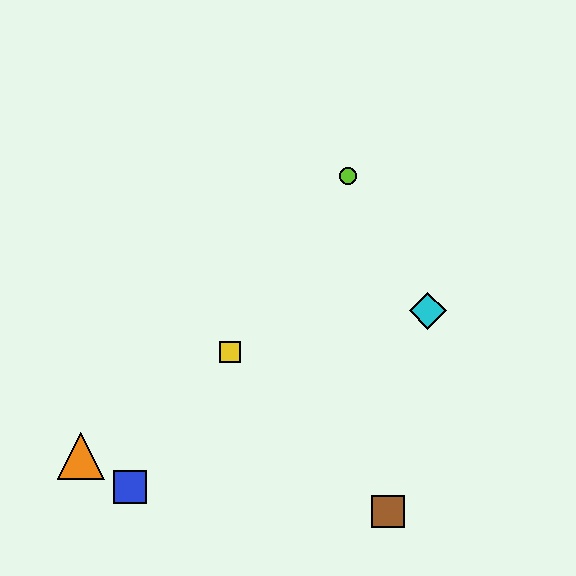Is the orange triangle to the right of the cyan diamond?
No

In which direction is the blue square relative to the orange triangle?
The blue square is to the right of the orange triangle.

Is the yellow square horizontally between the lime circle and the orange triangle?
Yes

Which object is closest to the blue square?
The orange triangle is closest to the blue square.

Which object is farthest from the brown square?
The lime circle is farthest from the brown square.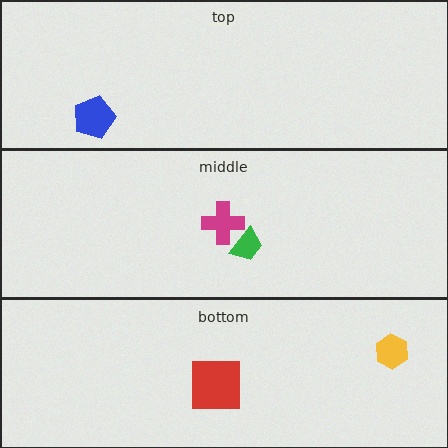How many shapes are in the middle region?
2.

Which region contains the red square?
The bottom region.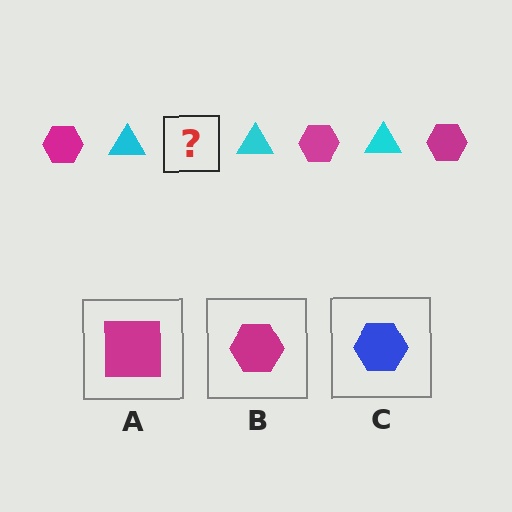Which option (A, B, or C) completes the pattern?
B.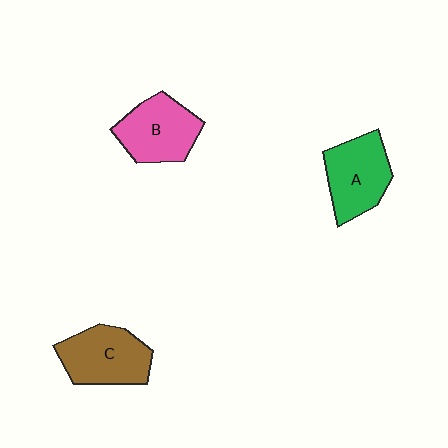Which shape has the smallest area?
Shape B (pink).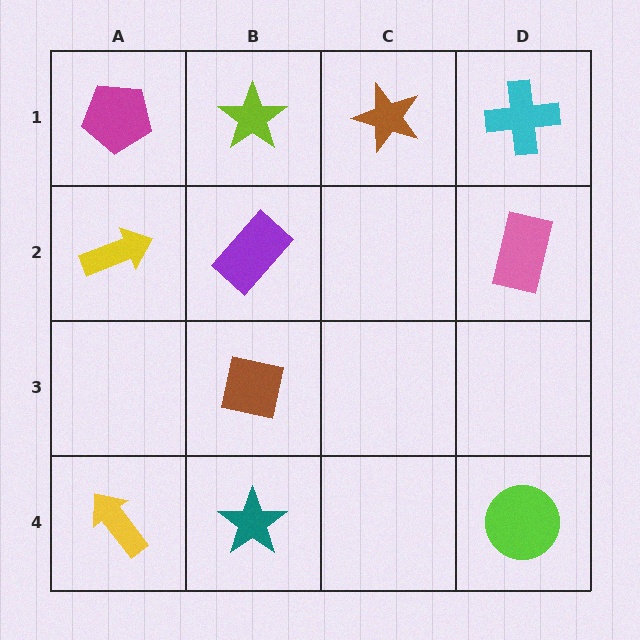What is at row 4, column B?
A teal star.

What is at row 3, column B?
A brown square.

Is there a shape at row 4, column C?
No, that cell is empty.